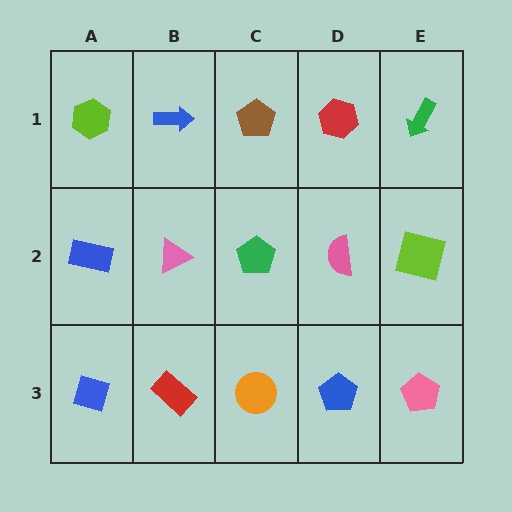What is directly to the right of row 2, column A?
A pink triangle.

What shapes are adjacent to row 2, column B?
A blue arrow (row 1, column B), a red rectangle (row 3, column B), a blue rectangle (row 2, column A), a green pentagon (row 2, column C).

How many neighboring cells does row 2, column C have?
4.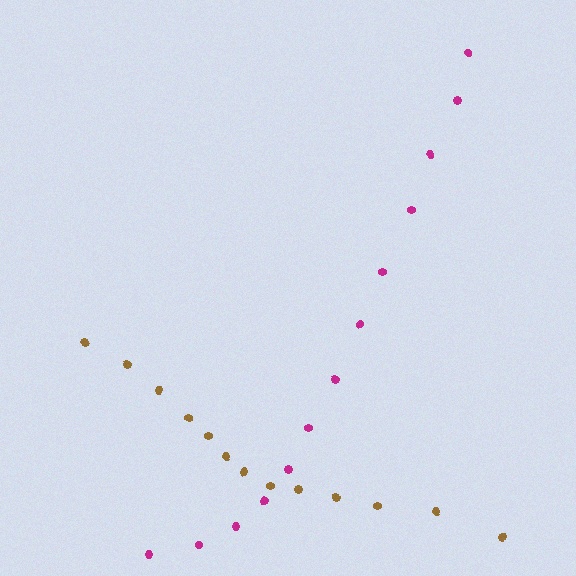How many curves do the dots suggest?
There are 2 distinct paths.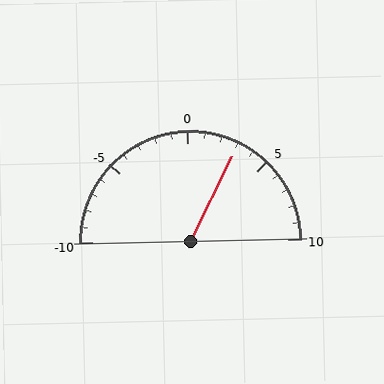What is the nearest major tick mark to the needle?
The nearest major tick mark is 5.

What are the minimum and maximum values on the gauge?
The gauge ranges from -10 to 10.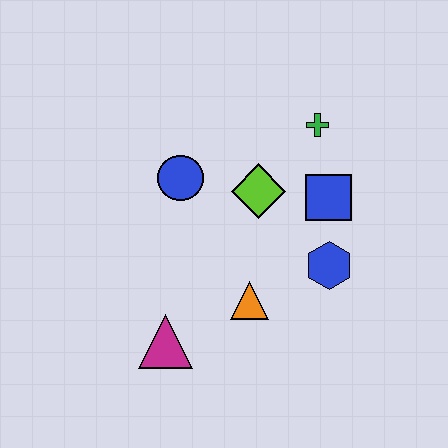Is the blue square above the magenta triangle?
Yes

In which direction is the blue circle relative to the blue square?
The blue circle is to the left of the blue square.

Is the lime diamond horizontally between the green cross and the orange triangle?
Yes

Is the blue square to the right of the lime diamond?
Yes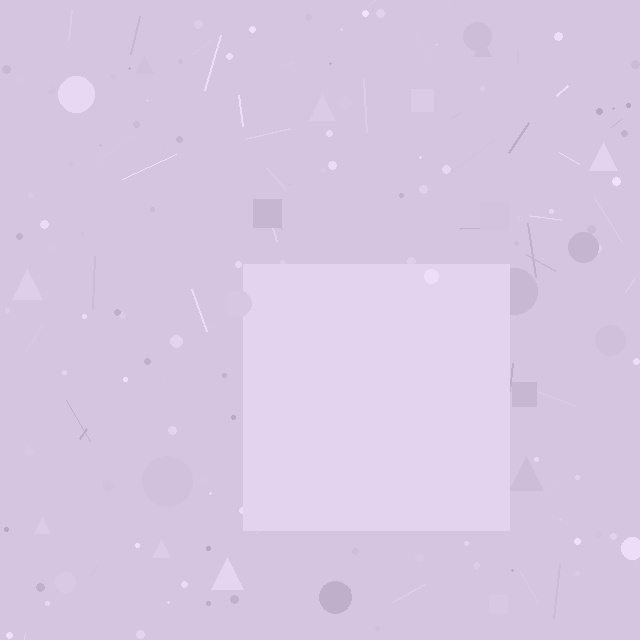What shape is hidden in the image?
A square is hidden in the image.